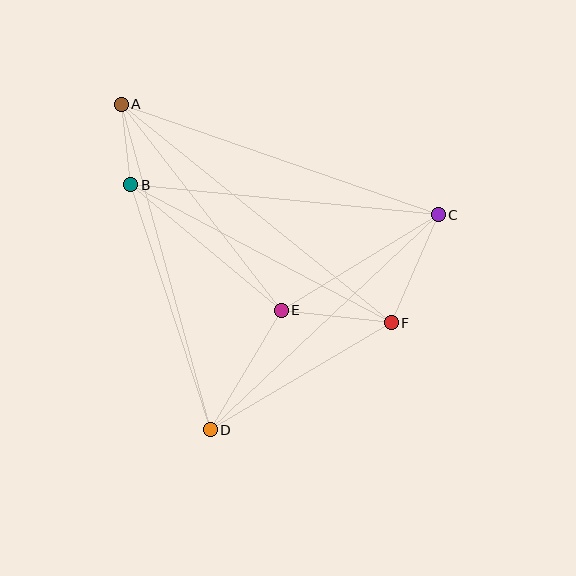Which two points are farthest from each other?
Points A and F are farthest from each other.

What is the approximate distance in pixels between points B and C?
The distance between B and C is approximately 309 pixels.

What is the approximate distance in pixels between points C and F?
The distance between C and F is approximately 118 pixels.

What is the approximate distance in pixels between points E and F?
The distance between E and F is approximately 110 pixels.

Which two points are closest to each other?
Points A and B are closest to each other.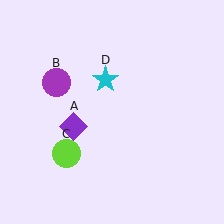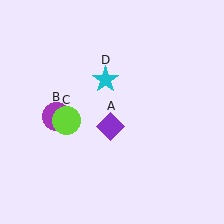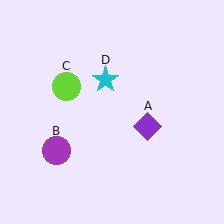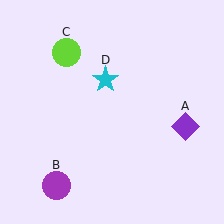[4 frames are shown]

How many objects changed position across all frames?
3 objects changed position: purple diamond (object A), purple circle (object B), lime circle (object C).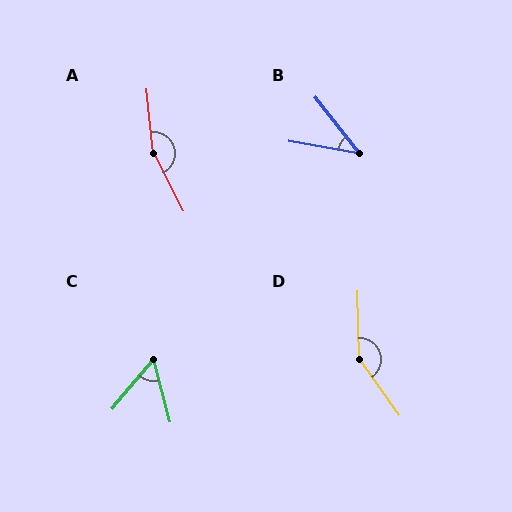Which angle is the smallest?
B, at approximately 42 degrees.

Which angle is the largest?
A, at approximately 159 degrees.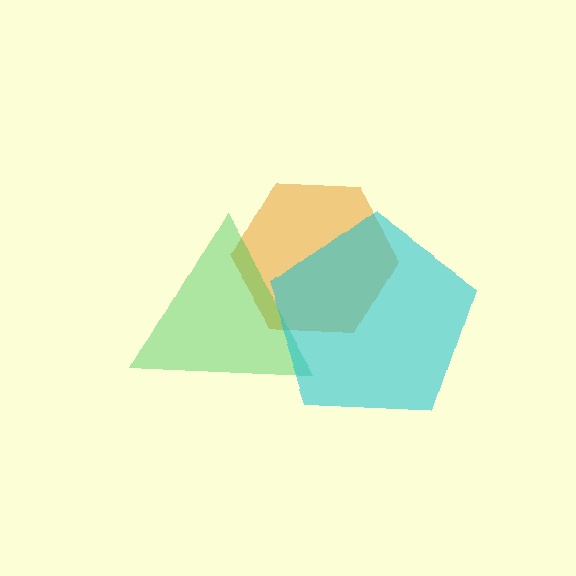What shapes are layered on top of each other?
The layered shapes are: an orange hexagon, a green triangle, a cyan pentagon.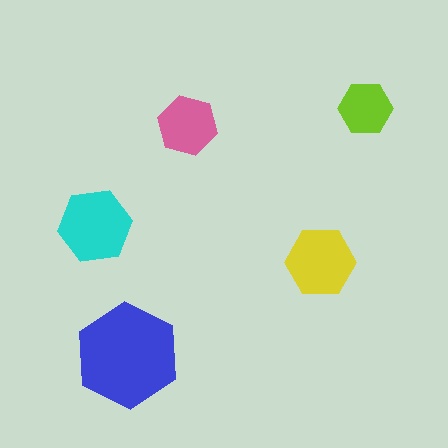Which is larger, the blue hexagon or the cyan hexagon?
The blue one.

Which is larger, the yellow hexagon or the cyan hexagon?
The cyan one.